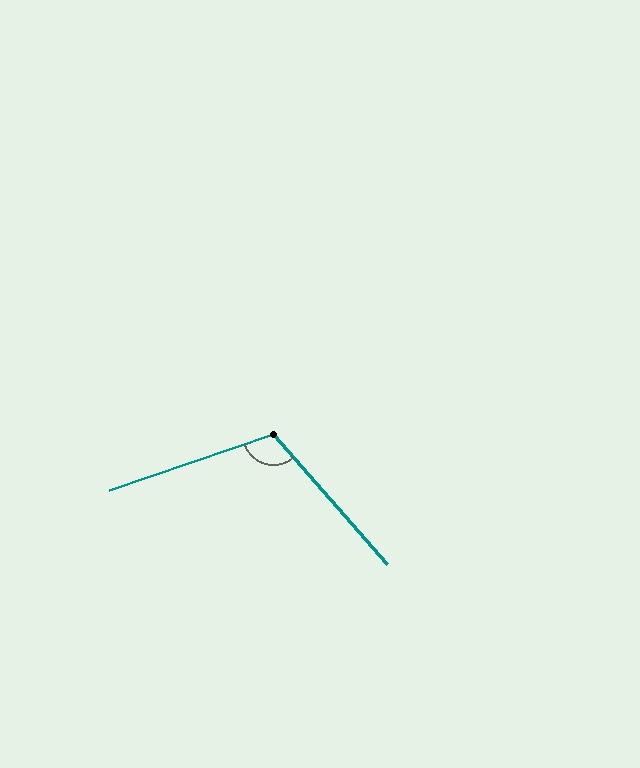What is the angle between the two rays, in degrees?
Approximately 112 degrees.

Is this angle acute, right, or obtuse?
It is obtuse.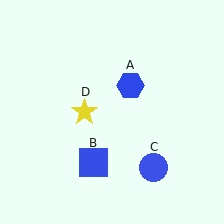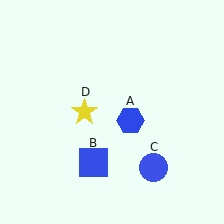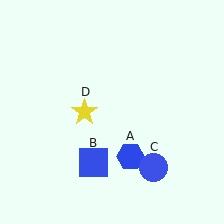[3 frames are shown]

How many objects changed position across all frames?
1 object changed position: blue hexagon (object A).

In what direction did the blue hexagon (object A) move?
The blue hexagon (object A) moved down.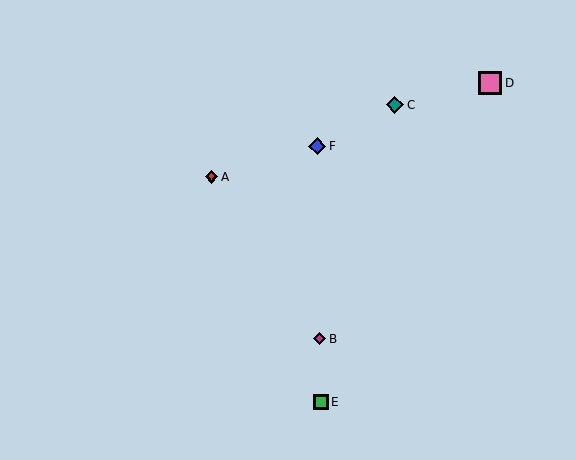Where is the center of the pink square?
The center of the pink square is at (490, 83).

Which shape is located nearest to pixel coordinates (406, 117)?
The teal diamond (labeled C) at (395, 105) is nearest to that location.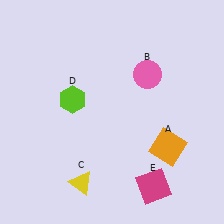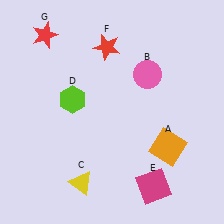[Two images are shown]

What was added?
A red star (F), a red star (G) were added in Image 2.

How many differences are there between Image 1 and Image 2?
There are 2 differences between the two images.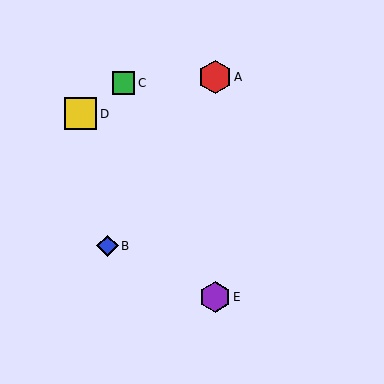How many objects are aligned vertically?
2 objects (A, E) are aligned vertically.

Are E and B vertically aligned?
No, E is at x≈215 and B is at x≈108.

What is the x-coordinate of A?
Object A is at x≈215.